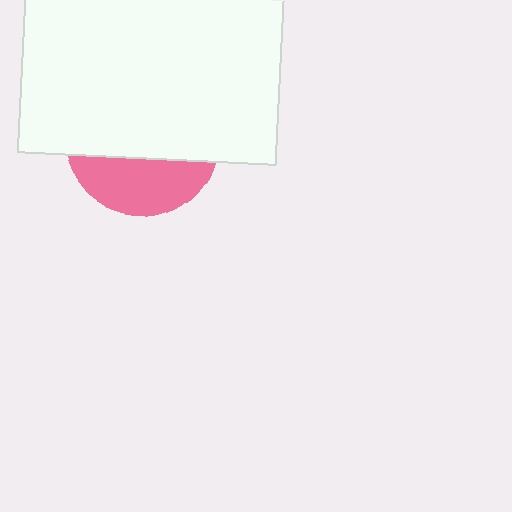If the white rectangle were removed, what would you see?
You would see the complete pink circle.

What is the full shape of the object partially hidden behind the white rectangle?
The partially hidden object is a pink circle.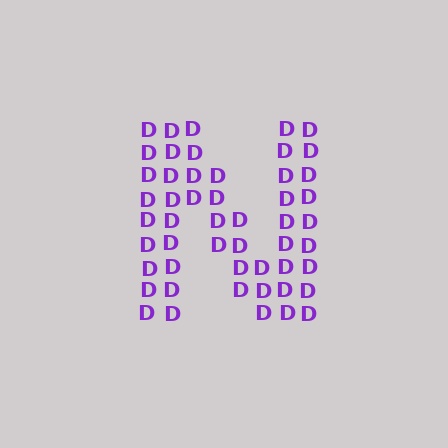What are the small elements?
The small elements are letter D's.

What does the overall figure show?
The overall figure shows the letter N.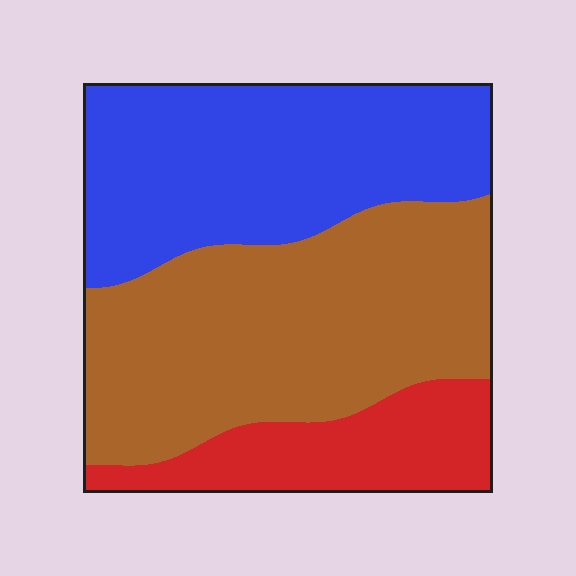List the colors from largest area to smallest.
From largest to smallest: brown, blue, red.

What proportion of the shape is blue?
Blue takes up about three eighths (3/8) of the shape.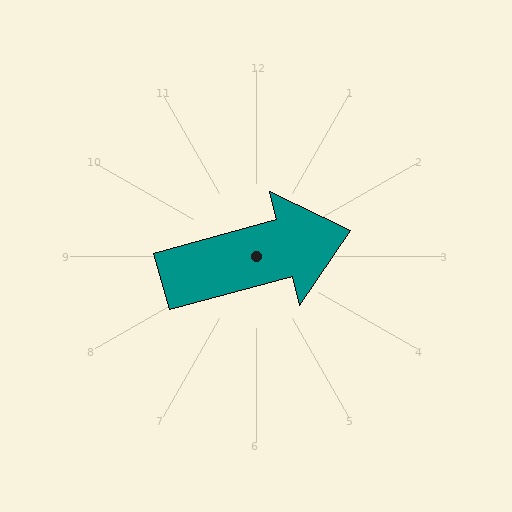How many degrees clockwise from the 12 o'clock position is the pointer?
Approximately 75 degrees.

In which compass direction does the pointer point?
East.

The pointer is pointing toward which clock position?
Roughly 2 o'clock.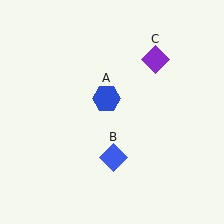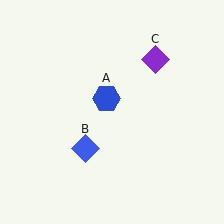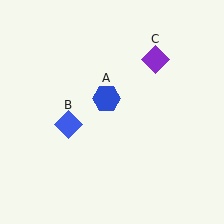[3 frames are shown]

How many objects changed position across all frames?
1 object changed position: blue diamond (object B).